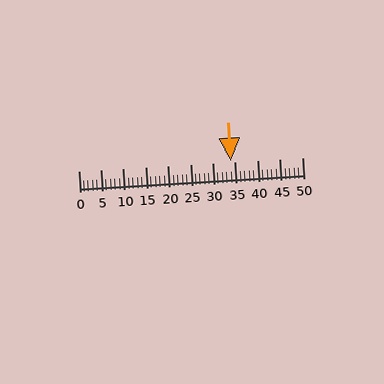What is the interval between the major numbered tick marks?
The major tick marks are spaced 5 units apart.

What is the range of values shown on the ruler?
The ruler shows values from 0 to 50.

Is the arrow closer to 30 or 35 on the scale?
The arrow is closer to 35.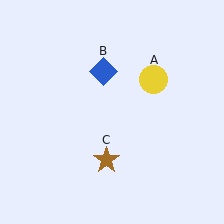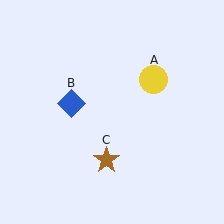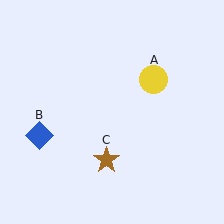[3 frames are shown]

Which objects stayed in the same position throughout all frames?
Yellow circle (object A) and brown star (object C) remained stationary.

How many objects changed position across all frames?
1 object changed position: blue diamond (object B).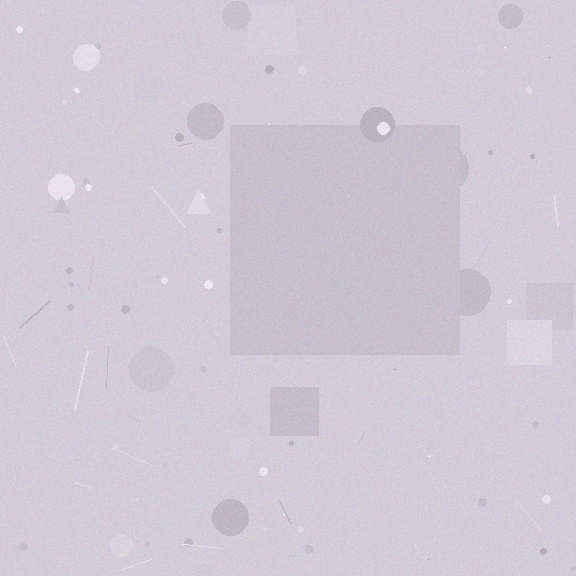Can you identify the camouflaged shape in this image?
The camouflaged shape is a square.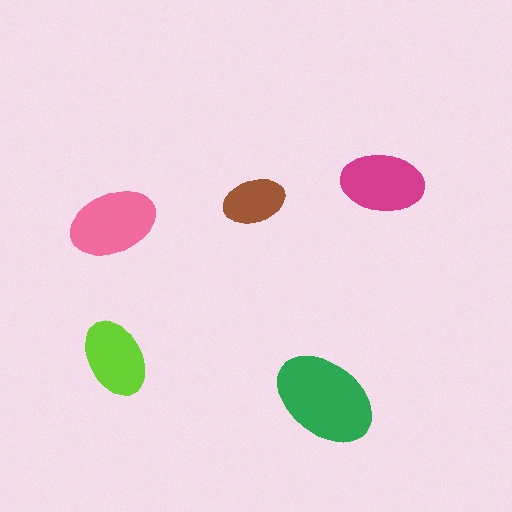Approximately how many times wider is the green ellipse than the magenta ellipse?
About 1.5 times wider.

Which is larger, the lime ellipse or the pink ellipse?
The pink one.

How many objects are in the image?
There are 5 objects in the image.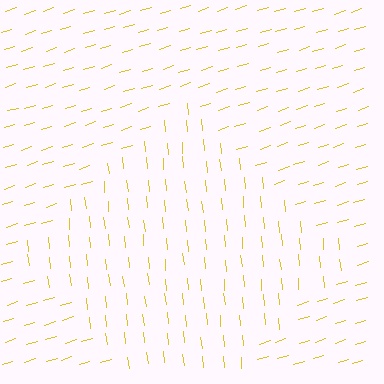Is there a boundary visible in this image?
Yes, there is a texture boundary formed by a change in line orientation.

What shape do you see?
I see a diamond.